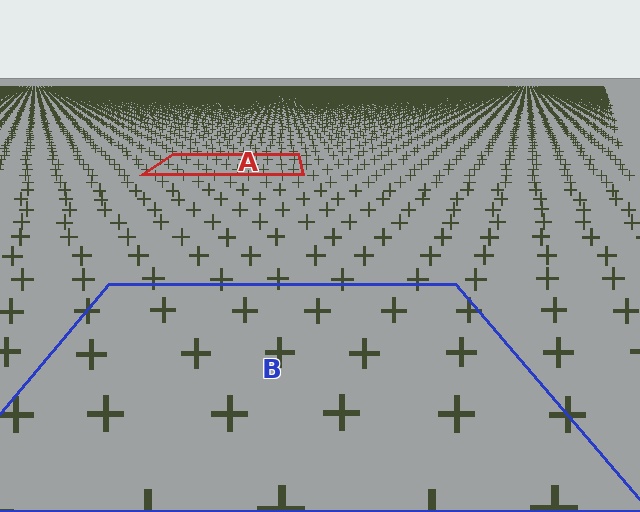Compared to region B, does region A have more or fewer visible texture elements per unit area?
Region A has more texture elements per unit area — they are packed more densely because it is farther away.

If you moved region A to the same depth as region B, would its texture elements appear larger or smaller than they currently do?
They would appear larger. At a closer depth, the same texture elements are projected at a bigger on-screen size.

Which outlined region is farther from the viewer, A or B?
Region A is farther from the viewer — the texture elements inside it appear smaller and more densely packed.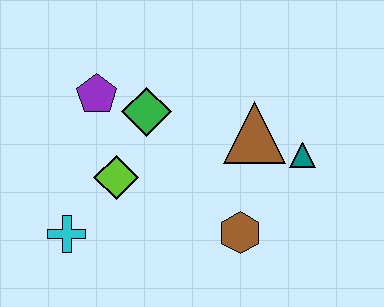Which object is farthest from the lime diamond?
The teal triangle is farthest from the lime diamond.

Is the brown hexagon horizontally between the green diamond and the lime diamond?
No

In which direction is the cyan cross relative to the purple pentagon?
The cyan cross is below the purple pentagon.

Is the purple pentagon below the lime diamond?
No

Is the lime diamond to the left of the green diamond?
Yes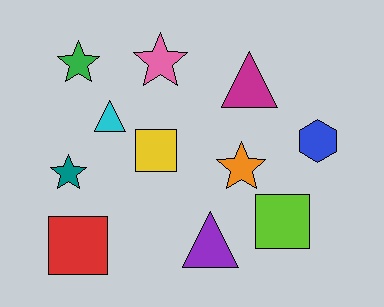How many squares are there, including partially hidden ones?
There are 3 squares.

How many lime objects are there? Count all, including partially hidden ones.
There is 1 lime object.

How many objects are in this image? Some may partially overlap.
There are 11 objects.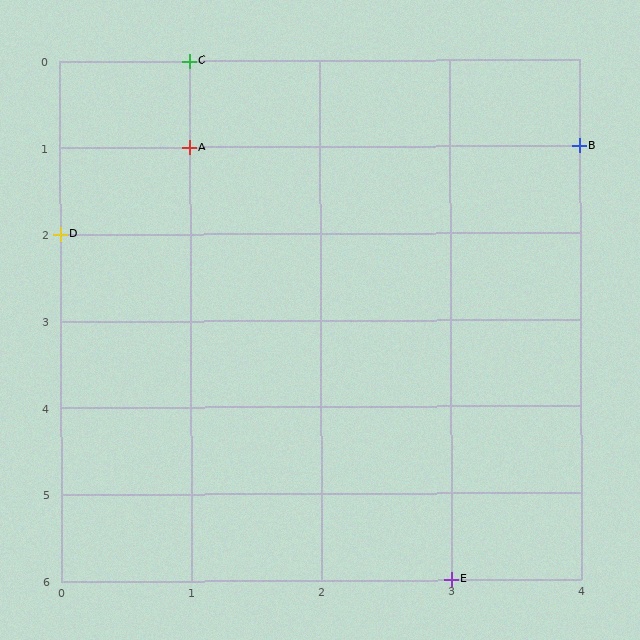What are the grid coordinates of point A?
Point A is at grid coordinates (1, 1).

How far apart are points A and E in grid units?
Points A and E are 2 columns and 5 rows apart (about 5.4 grid units diagonally).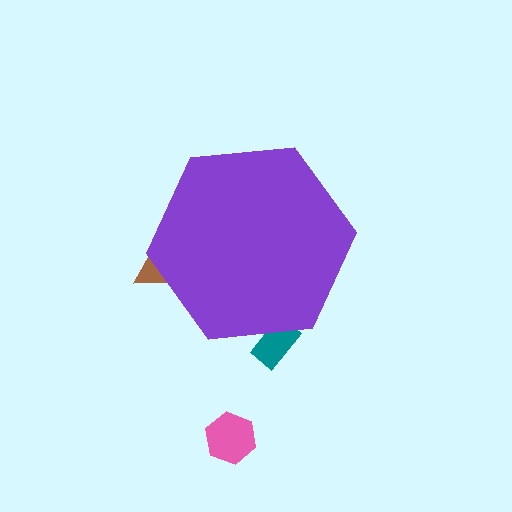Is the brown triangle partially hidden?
Yes, the brown triangle is partially hidden behind the purple hexagon.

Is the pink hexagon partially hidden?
No, the pink hexagon is fully visible.